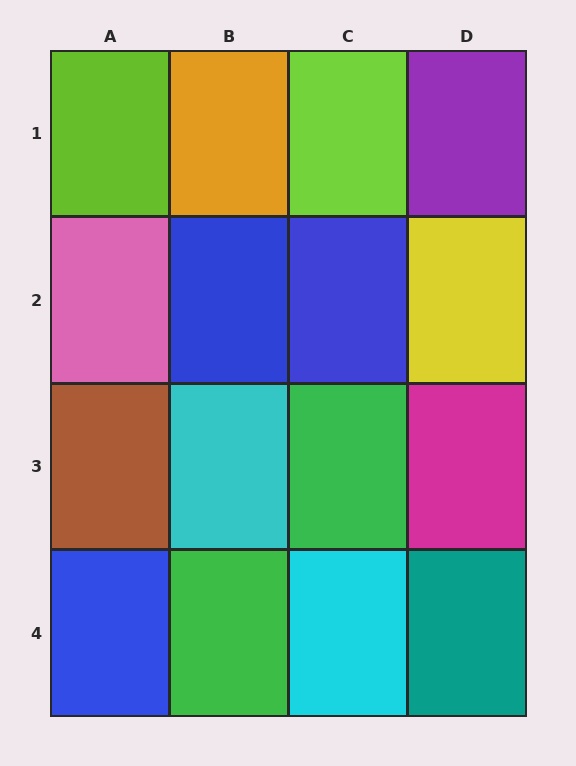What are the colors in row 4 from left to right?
Blue, green, cyan, teal.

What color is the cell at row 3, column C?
Green.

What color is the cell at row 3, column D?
Magenta.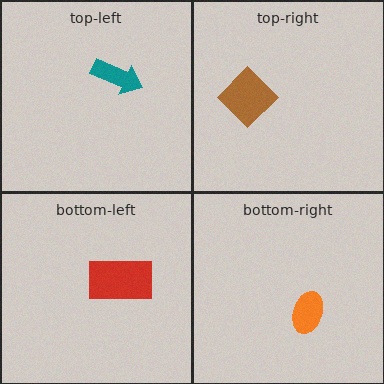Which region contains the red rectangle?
The bottom-left region.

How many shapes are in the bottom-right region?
1.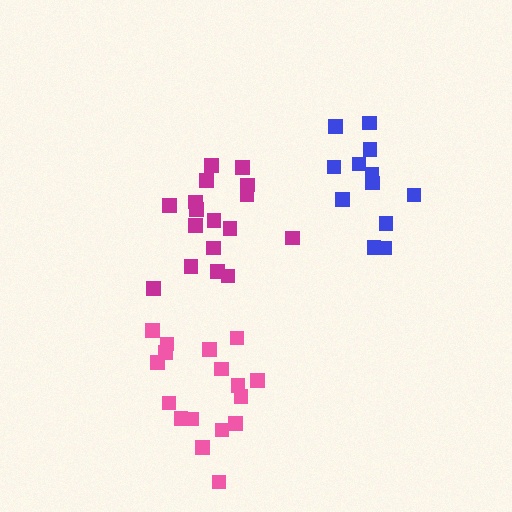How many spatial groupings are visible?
There are 3 spatial groupings.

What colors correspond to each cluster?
The clusters are colored: magenta, blue, pink.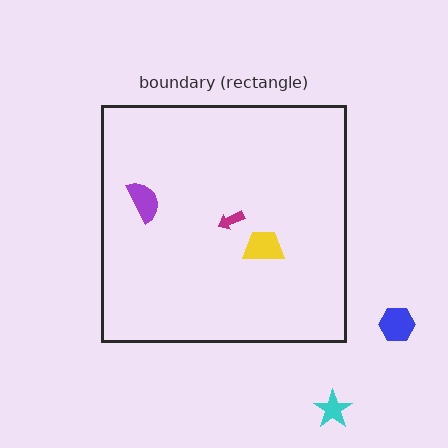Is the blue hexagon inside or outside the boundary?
Outside.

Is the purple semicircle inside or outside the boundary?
Inside.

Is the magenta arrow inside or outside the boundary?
Inside.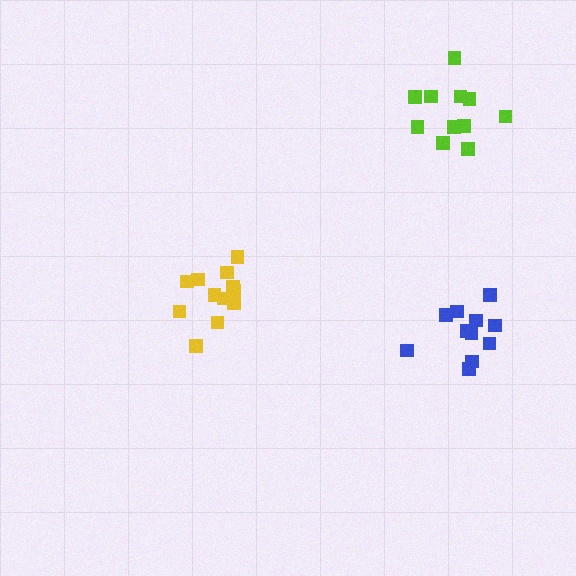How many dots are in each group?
Group 1: 11 dots, Group 2: 12 dots, Group 3: 11 dots (34 total).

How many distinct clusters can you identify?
There are 3 distinct clusters.